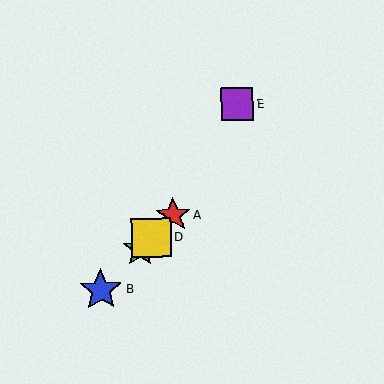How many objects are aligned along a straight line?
4 objects (A, B, C, D) are aligned along a straight line.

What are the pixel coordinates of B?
Object B is at (101, 290).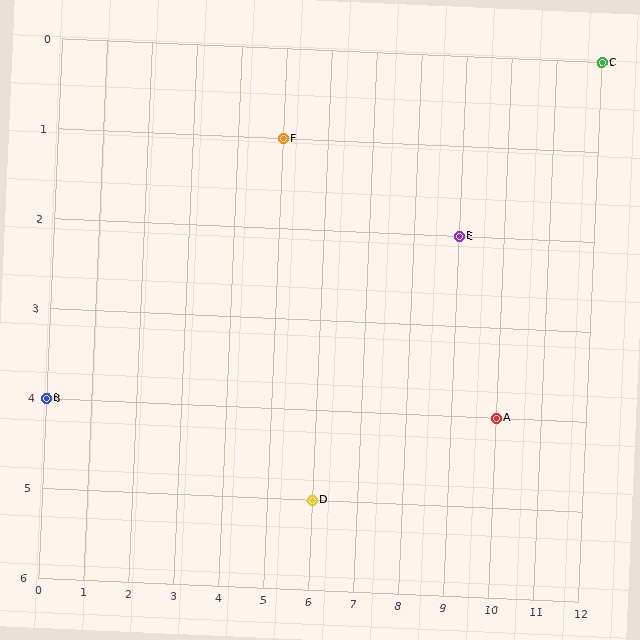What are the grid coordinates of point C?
Point C is at grid coordinates (12, 0).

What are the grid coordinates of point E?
Point E is at grid coordinates (9, 2).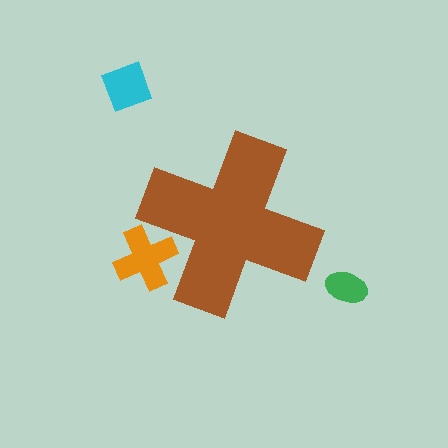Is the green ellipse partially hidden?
No, the green ellipse is fully visible.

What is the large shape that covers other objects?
A brown cross.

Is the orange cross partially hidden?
Yes, the orange cross is partially hidden behind the brown cross.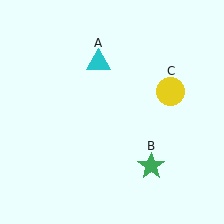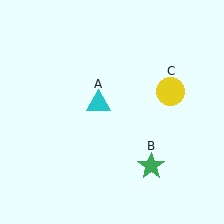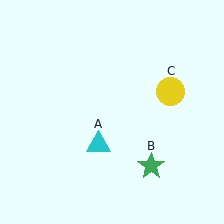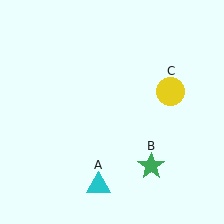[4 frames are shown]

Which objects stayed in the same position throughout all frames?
Green star (object B) and yellow circle (object C) remained stationary.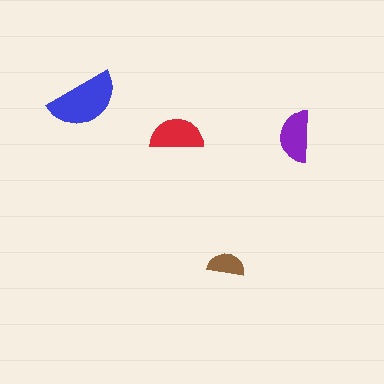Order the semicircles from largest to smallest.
the blue one, the red one, the purple one, the brown one.